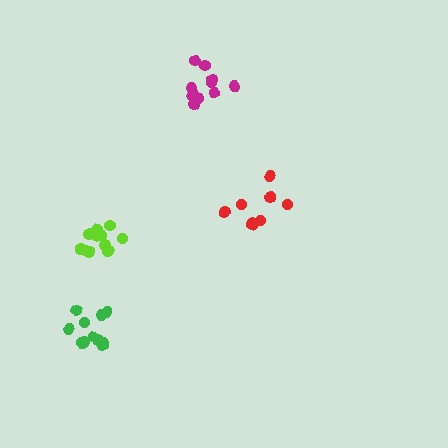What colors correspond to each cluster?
The clusters are colored: green, magenta, lime, red.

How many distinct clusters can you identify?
There are 4 distinct clusters.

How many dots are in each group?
Group 1: 12 dots, Group 2: 11 dots, Group 3: 12 dots, Group 4: 8 dots (43 total).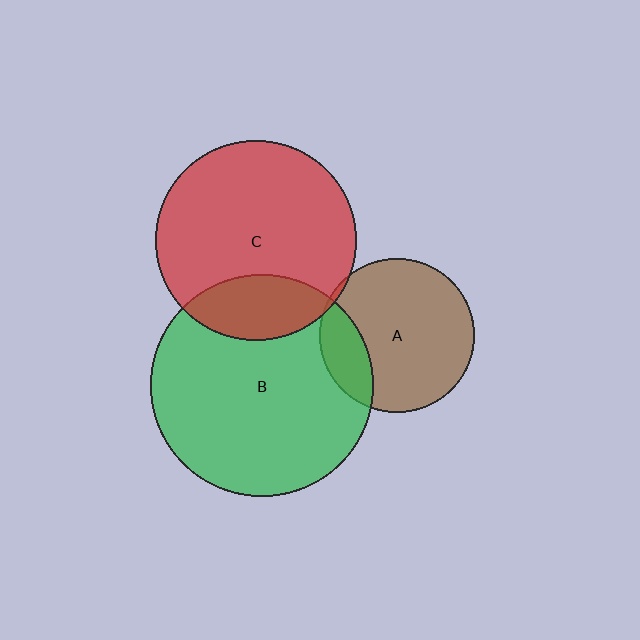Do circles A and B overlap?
Yes.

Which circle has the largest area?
Circle B (green).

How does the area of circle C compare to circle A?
Approximately 1.7 times.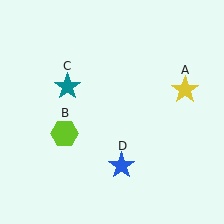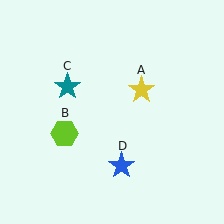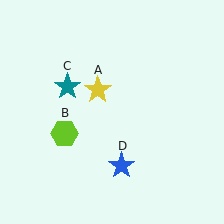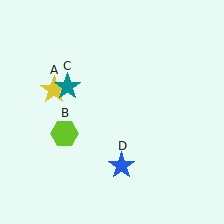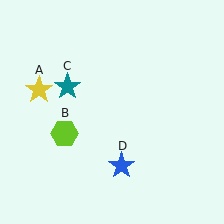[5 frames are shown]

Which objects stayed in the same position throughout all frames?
Lime hexagon (object B) and teal star (object C) and blue star (object D) remained stationary.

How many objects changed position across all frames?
1 object changed position: yellow star (object A).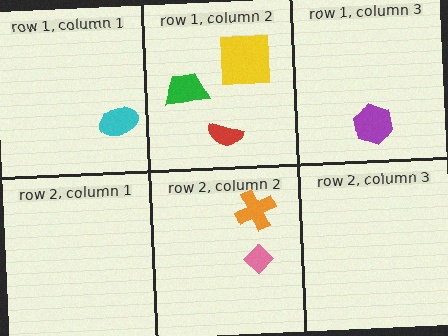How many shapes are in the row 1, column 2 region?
3.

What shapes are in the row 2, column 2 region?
The orange cross, the pink diamond.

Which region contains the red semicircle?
The row 1, column 2 region.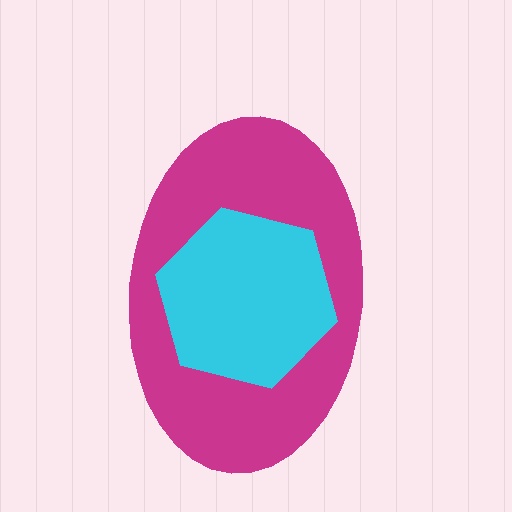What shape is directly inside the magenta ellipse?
The cyan hexagon.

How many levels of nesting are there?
2.